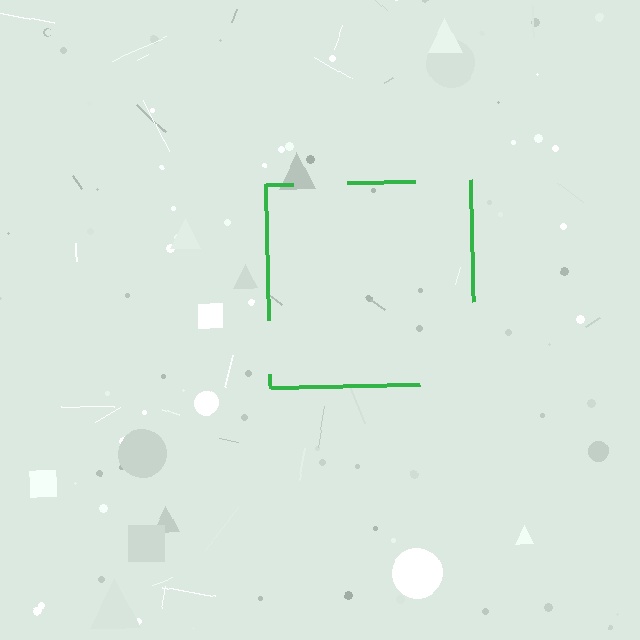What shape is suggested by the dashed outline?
The dashed outline suggests a square.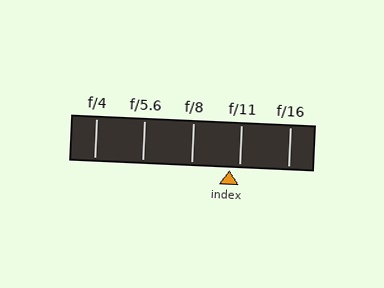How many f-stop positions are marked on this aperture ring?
There are 5 f-stop positions marked.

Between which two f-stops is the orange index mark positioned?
The index mark is between f/8 and f/11.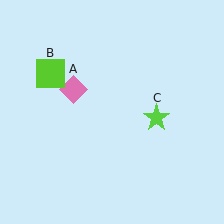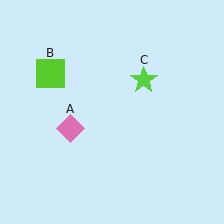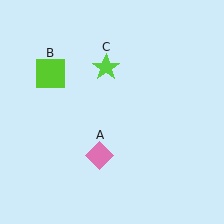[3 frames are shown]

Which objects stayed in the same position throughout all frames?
Lime square (object B) remained stationary.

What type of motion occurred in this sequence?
The pink diamond (object A), lime star (object C) rotated counterclockwise around the center of the scene.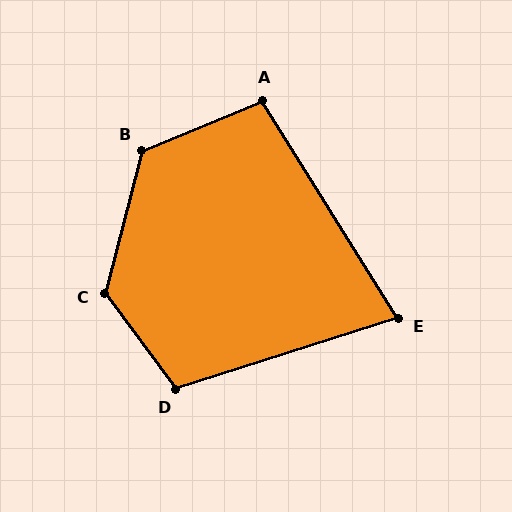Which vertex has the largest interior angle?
C, at approximately 129 degrees.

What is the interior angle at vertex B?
Approximately 127 degrees (obtuse).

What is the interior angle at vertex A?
Approximately 100 degrees (obtuse).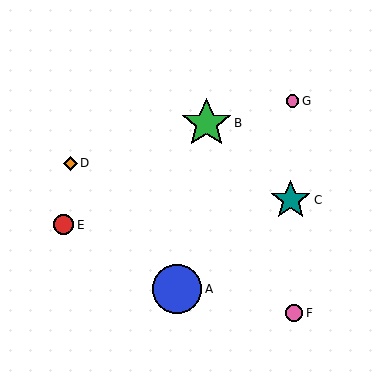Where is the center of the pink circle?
The center of the pink circle is at (292, 101).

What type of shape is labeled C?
Shape C is a teal star.